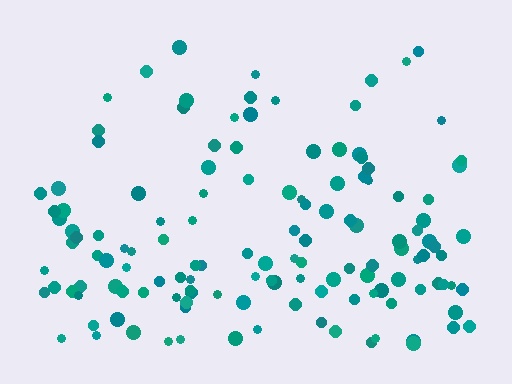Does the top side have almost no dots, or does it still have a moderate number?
Still a moderate number, just noticeably fewer than the bottom.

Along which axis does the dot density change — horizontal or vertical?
Vertical.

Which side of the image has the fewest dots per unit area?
The top.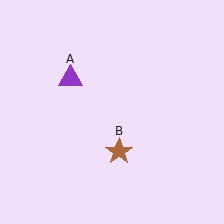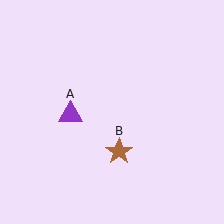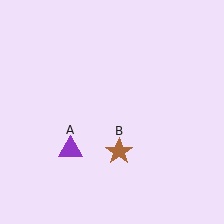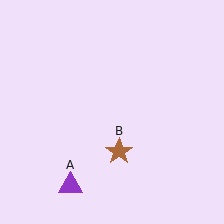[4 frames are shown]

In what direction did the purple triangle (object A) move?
The purple triangle (object A) moved down.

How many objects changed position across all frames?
1 object changed position: purple triangle (object A).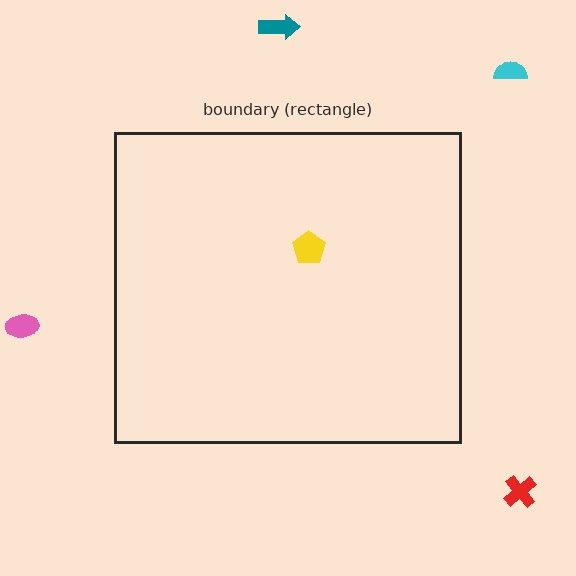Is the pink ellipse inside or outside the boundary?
Outside.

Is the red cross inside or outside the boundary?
Outside.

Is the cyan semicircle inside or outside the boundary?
Outside.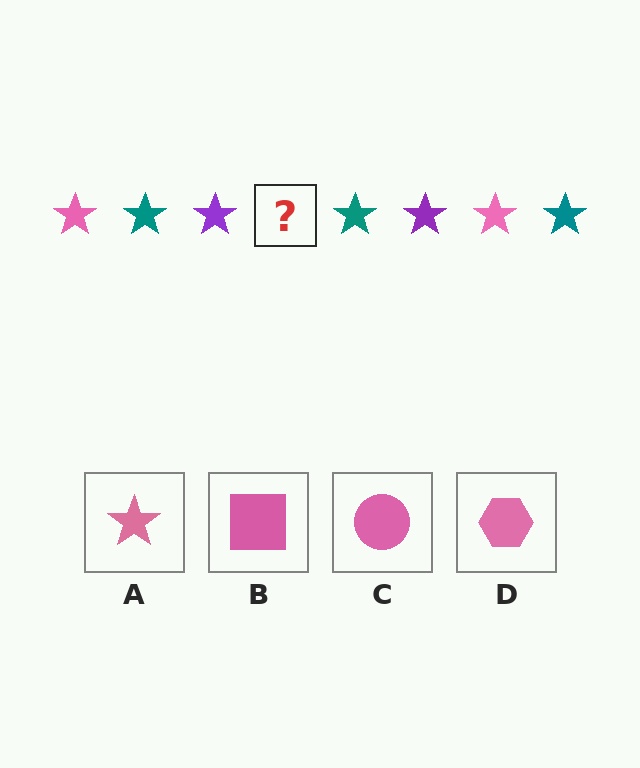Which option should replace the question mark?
Option A.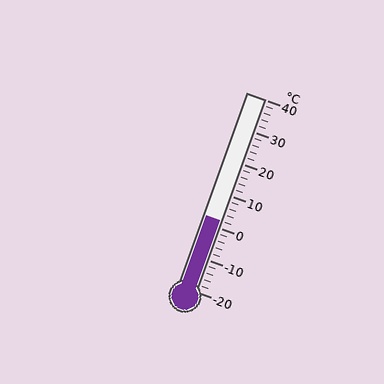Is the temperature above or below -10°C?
The temperature is above -10°C.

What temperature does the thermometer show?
The thermometer shows approximately 2°C.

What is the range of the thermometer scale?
The thermometer scale ranges from -20°C to 40°C.